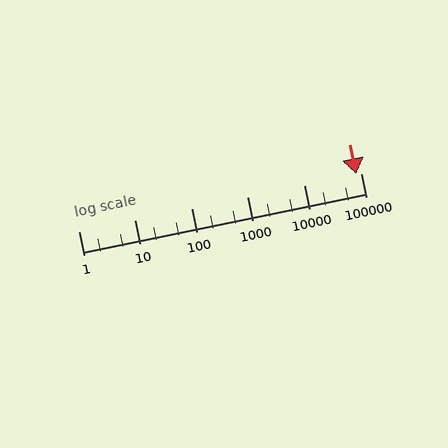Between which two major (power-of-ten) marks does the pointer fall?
The pointer is between 10000 and 100000.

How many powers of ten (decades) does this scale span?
The scale spans 5 decades, from 1 to 100000.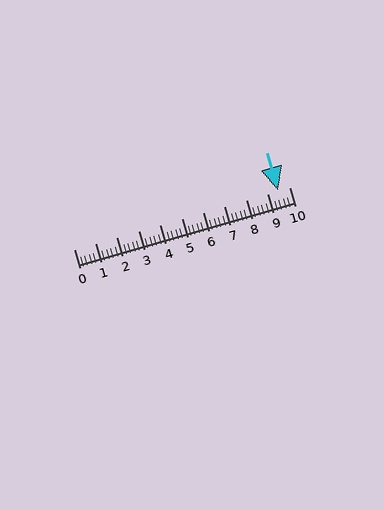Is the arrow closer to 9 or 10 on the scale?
The arrow is closer to 10.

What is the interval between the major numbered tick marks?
The major tick marks are spaced 1 units apart.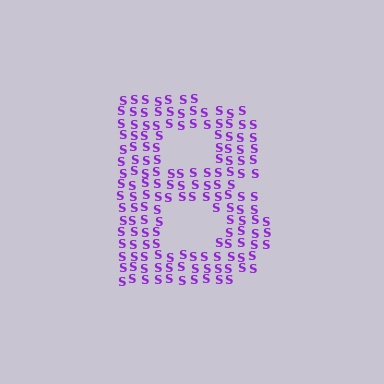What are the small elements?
The small elements are letter S's.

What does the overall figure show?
The overall figure shows the letter B.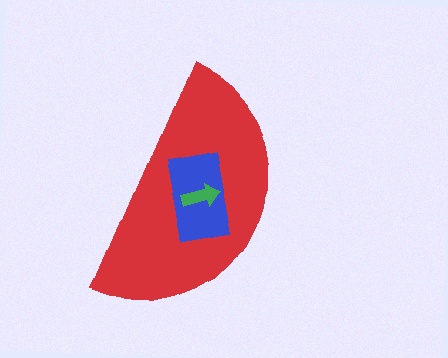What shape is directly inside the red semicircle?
The blue rectangle.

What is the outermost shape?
The red semicircle.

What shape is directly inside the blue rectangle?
The green arrow.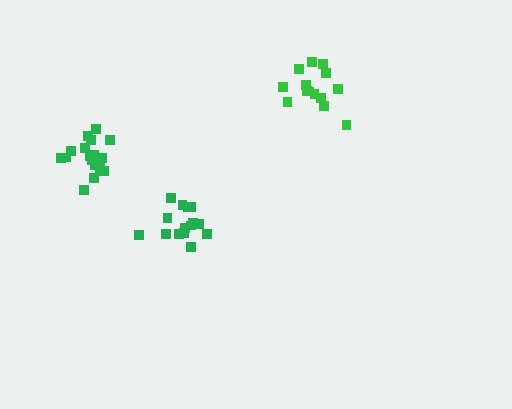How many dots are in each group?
Group 1: 14 dots, Group 2: 17 dots, Group 3: 15 dots (46 total).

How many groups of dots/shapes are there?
There are 3 groups.